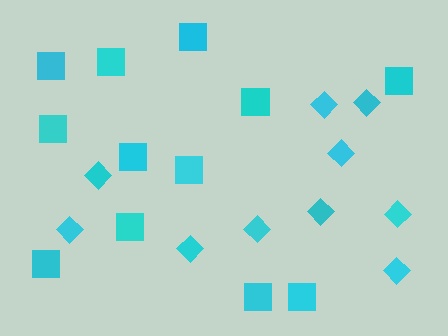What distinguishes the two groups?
There are 2 groups: one group of diamonds (10) and one group of squares (12).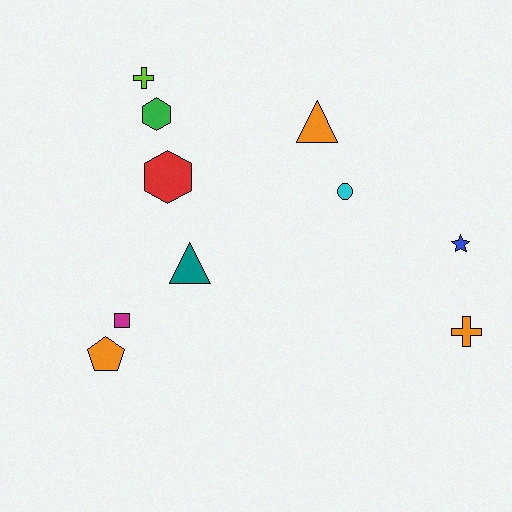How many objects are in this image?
There are 10 objects.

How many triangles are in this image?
There are 2 triangles.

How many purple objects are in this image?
There are no purple objects.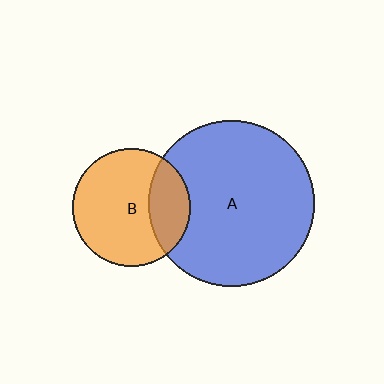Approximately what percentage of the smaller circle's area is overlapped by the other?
Approximately 25%.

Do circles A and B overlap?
Yes.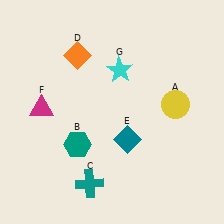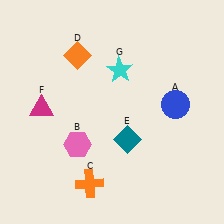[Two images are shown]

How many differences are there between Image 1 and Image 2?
There are 3 differences between the two images.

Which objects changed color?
A changed from yellow to blue. B changed from teal to pink. C changed from teal to orange.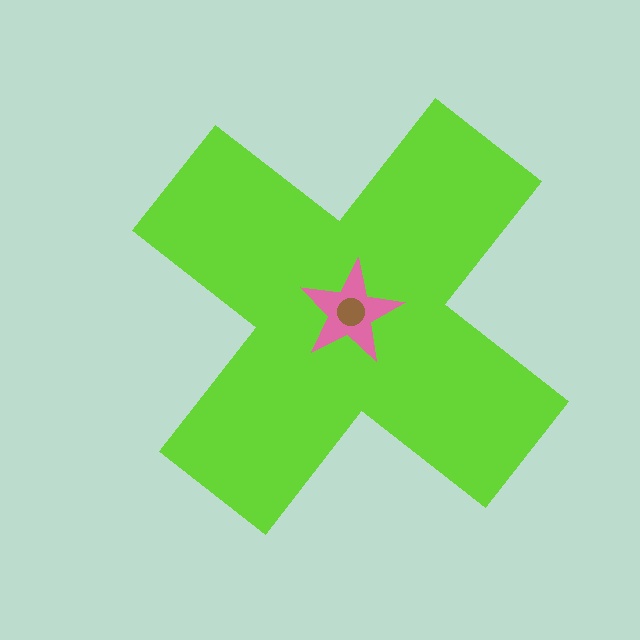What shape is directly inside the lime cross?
The pink star.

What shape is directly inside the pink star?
The brown circle.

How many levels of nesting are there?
3.